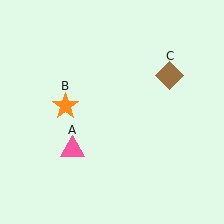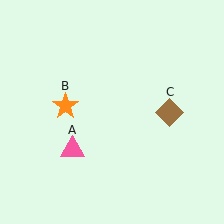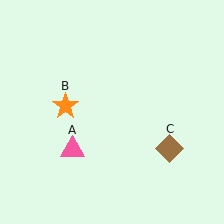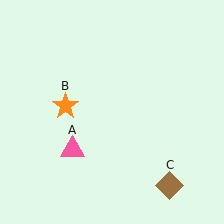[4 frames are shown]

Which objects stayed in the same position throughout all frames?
Pink triangle (object A) and orange star (object B) remained stationary.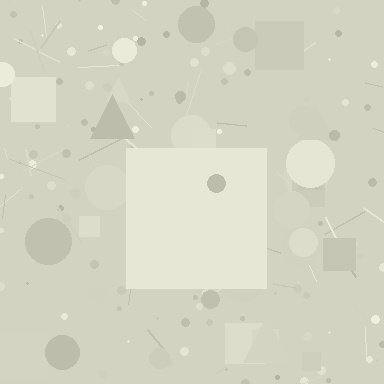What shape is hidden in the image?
A square is hidden in the image.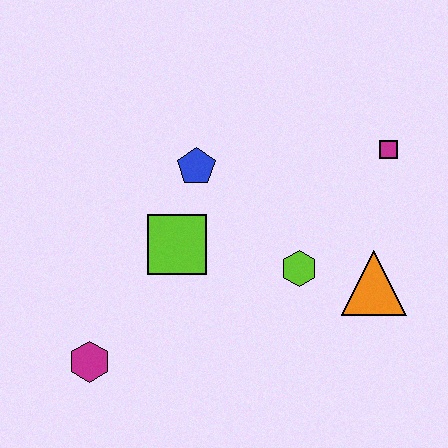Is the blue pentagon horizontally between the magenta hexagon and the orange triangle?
Yes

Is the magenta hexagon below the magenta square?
Yes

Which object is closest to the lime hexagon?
The orange triangle is closest to the lime hexagon.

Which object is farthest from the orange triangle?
The magenta hexagon is farthest from the orange triangle.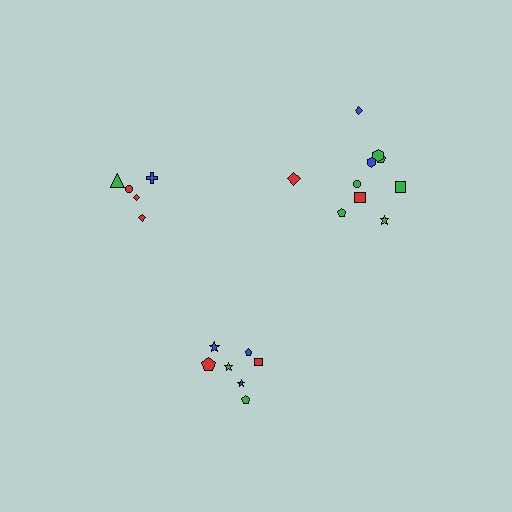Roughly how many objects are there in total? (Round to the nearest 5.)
Roughly 20 objects in total.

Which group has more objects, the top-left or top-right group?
The top-right group.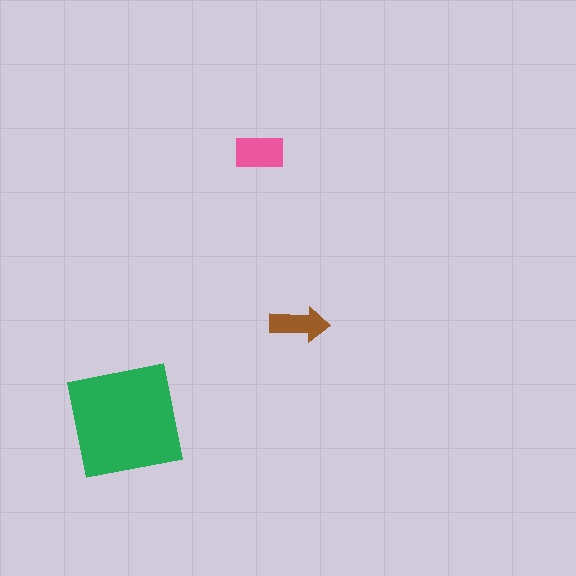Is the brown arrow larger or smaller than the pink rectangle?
Smaller.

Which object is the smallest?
The brown arrow.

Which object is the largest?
The green square.